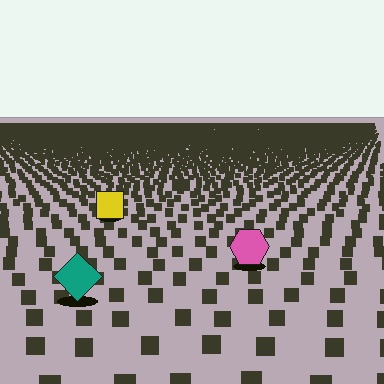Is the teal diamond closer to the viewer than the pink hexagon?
Yes. The teal diamond is closer — you can tell from the texture gradient: the ground texture is coarser near it.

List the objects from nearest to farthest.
From nearest to farthest: the teal diamond, the pink hexagon, the yellow square.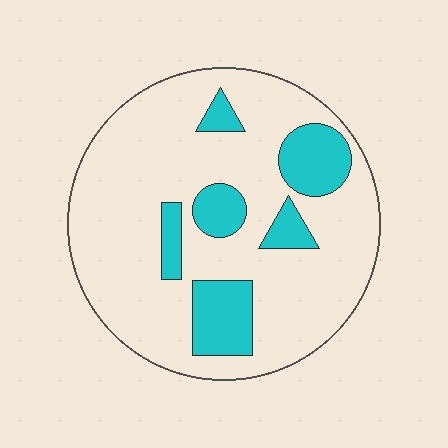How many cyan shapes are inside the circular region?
6.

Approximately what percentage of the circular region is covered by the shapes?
Approximately 20%.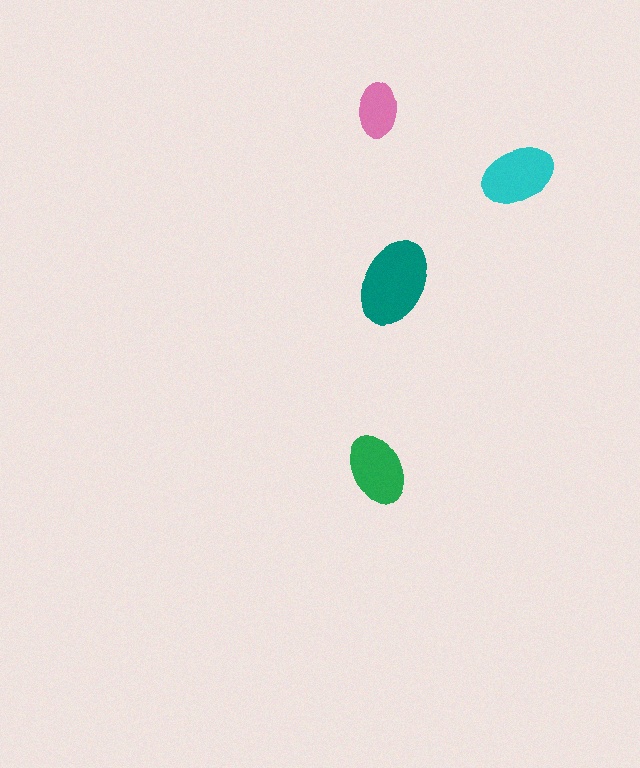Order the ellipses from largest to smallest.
the teal one, the cyan one, the green one, the pink one.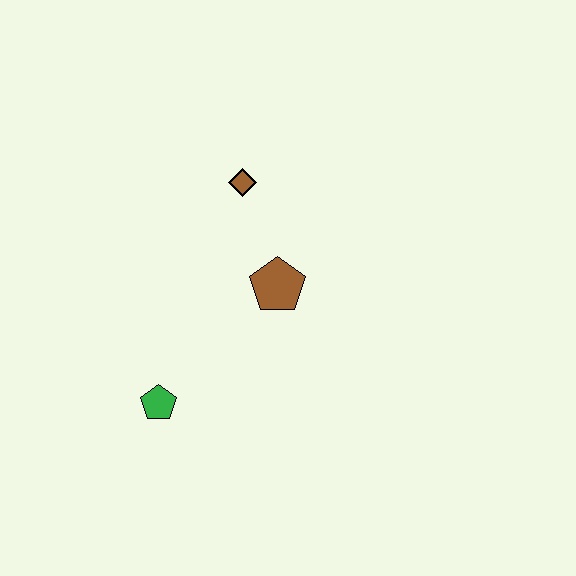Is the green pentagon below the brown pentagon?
Yes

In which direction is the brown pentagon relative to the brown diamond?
The brown pentagon is below the brown diamond.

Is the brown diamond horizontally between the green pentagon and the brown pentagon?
Yes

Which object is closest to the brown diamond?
The brown pentagon is closest to the brown diamond.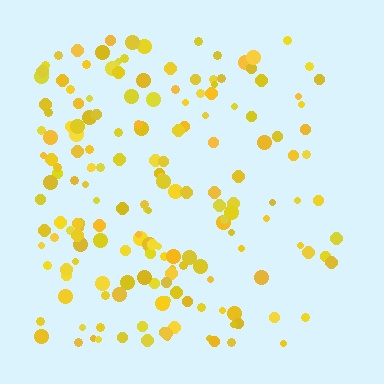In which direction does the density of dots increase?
From right to left, with the left side densest.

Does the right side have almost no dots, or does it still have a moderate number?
Still a moderate number, just noticeably fewer than the left.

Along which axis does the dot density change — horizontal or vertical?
Horizontal.